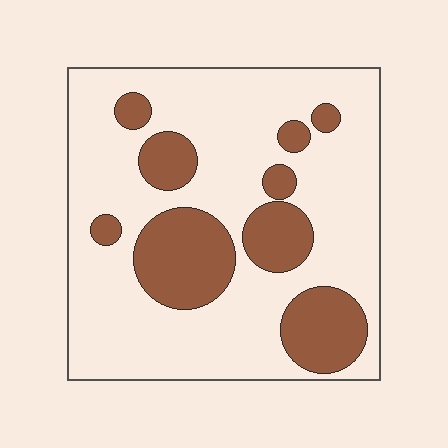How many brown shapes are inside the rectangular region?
9.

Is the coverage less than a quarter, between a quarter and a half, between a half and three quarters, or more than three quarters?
Between a quarter and a half.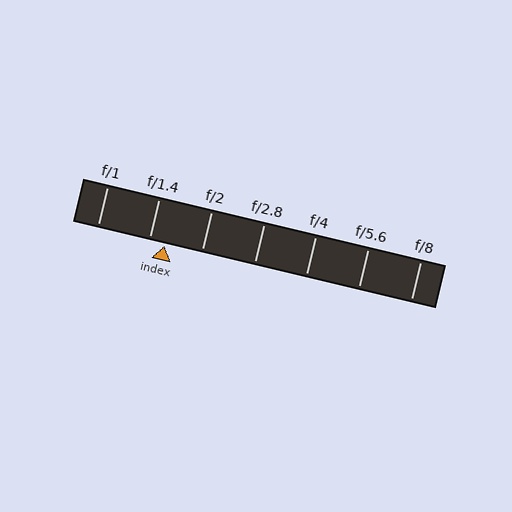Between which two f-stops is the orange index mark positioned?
The index mark is between f/1.4 and f/2.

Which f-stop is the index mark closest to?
The index mark is closest to f/1.4.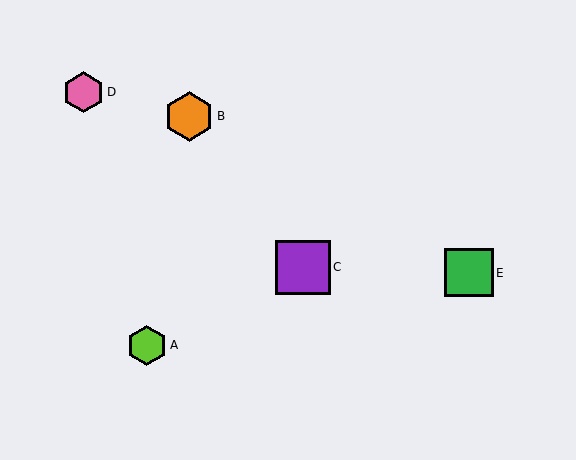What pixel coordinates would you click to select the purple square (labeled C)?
Click at (303, 267) to select the purple square C.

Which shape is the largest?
The purple square (labeled C) is the largest.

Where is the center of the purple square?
The center of the purple square is at (303, 267).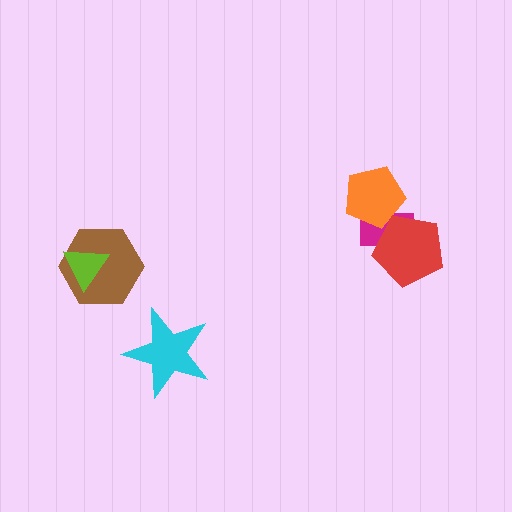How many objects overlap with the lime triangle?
1 object overlaps with the lime triangle.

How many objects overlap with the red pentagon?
1 object overlaps with the red pentagon.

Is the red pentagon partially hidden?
No, no other shape covers it.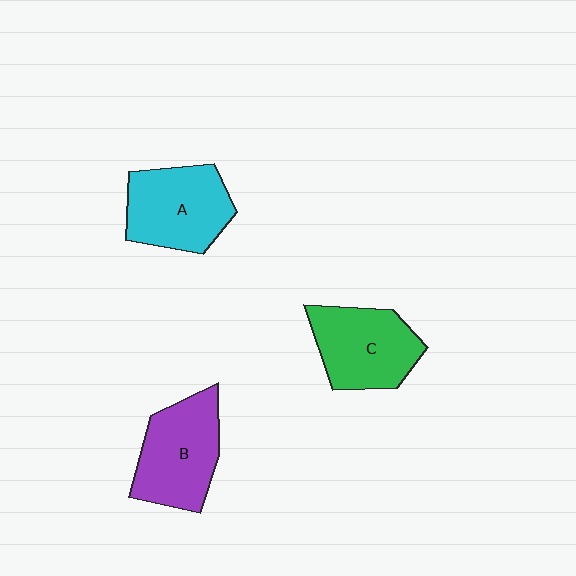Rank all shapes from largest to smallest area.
From largest to smallest: B (purple), A (cyan), C (green).